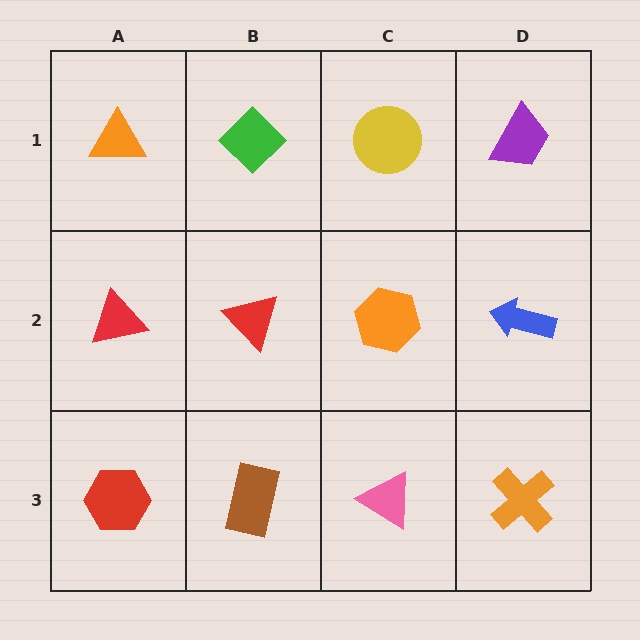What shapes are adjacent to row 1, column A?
A red triangle (row 2, column A), a green diamond (row 1, column B).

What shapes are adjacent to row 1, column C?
An orange hexagon (row 2, column C), a green diamond (row 1, column B), a purple trapezoid (row 1, column D).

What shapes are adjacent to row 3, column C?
An orange hexagon (row 2, column C), a brown rectangle (row 3, column B), an orange cross (row 3, column D).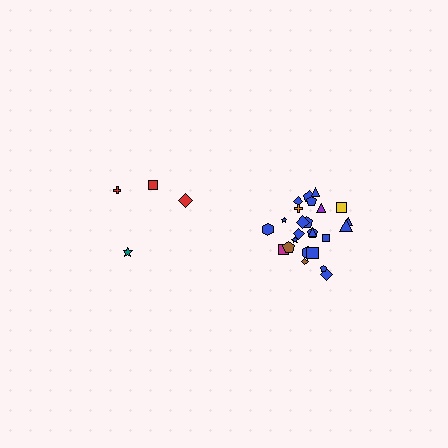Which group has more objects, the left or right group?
The right group.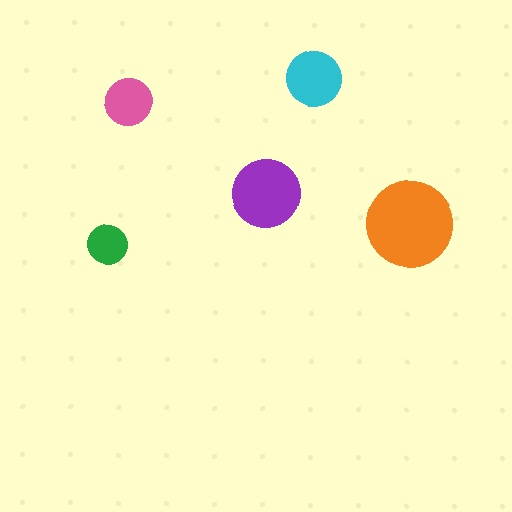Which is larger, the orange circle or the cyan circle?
The orange one.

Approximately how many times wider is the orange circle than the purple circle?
About 1.5 times wider.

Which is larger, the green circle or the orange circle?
The orange one.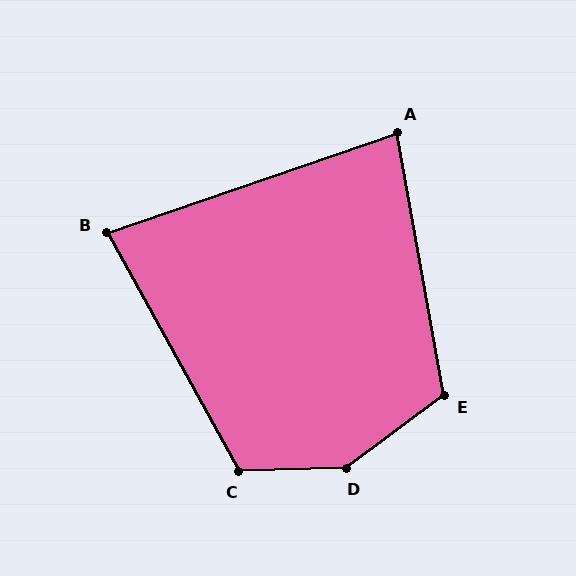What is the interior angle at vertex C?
Approximately 118 degrees (obtuse).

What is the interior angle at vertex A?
Approximately 81 degrees (acute).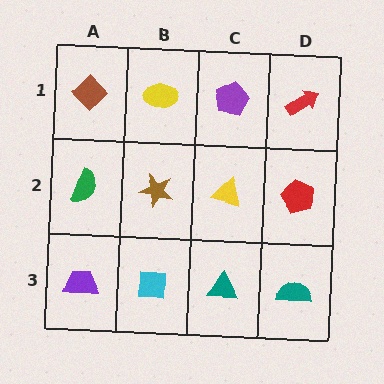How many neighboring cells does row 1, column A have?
2.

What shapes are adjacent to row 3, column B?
A brown star (row 2, column B), a purple trapezoid (row 3, column A), a teal triangle (row 3, column C).